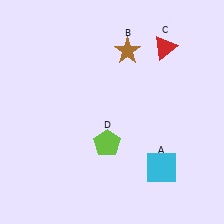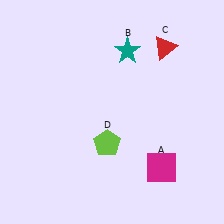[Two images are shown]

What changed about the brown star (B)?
In Image 1, B is brown. In Image 2, it changed to teal.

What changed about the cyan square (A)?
In Image 1, A is cyan. In Image 2, it changed to magenta.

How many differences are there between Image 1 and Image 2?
There are 2 differences between the two images.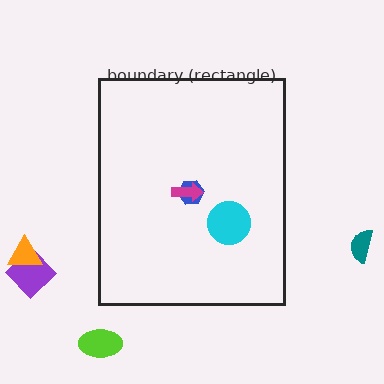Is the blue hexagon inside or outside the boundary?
Inside.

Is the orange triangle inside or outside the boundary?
Outside.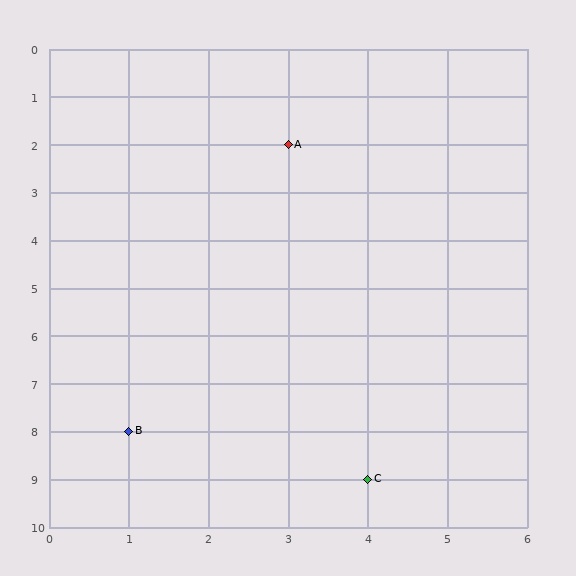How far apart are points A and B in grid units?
Points A and B are 2 columns and 6 rows apart (about 6.3 grid units diagonally).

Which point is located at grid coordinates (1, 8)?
Point B is at (1, 8).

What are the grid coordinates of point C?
Point C is at grid coordinates (4, 9).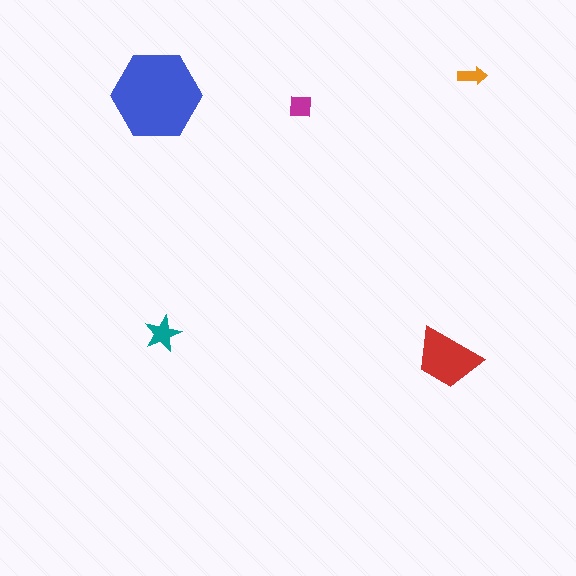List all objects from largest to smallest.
The blue hexagon, the red trapezoid, the teal star, the magenta square, the orange arrow.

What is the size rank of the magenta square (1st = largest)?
4th.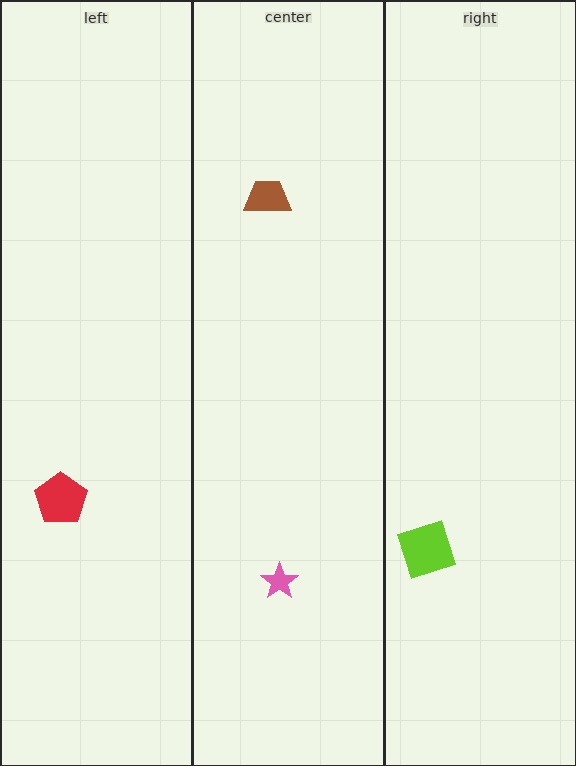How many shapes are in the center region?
2.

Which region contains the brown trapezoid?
The center region.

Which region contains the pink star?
The center region.